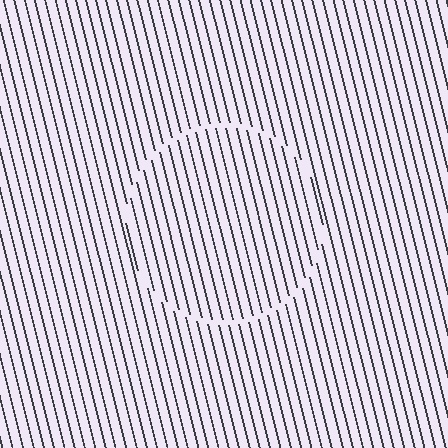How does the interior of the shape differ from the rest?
The interior of the shape contains the same grating, shifted by half a period — the contour is defined by the phase discontinuity where line-ends from the inner and outer gratings abut.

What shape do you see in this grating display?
An illusory circle. The interior of the shape contains the same grating, shifted by half a period — the contour is defined by the phase discontinuity where line-ends from the inner and outer gratings abut.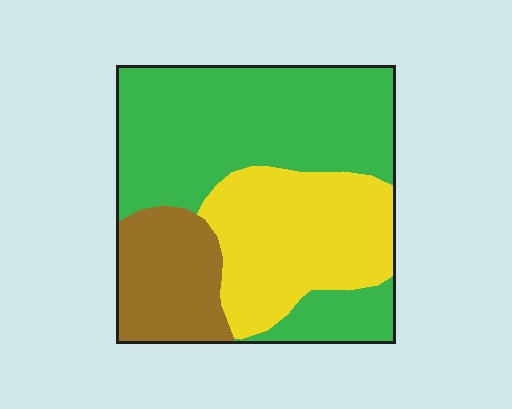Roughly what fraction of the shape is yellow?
Yellow covers 31% of the shape.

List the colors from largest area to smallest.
From largest to smallest: green, yellow, brown.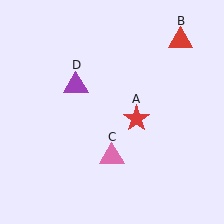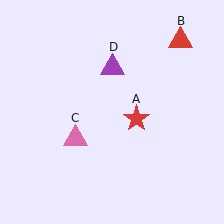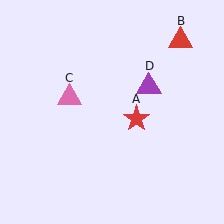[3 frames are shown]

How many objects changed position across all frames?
2 objects changed position: pink triangle (object C), purple triangle (object D).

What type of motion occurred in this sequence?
The pink triangle (object C), purple triangle (object D) rotated clockwise around the center of the scene.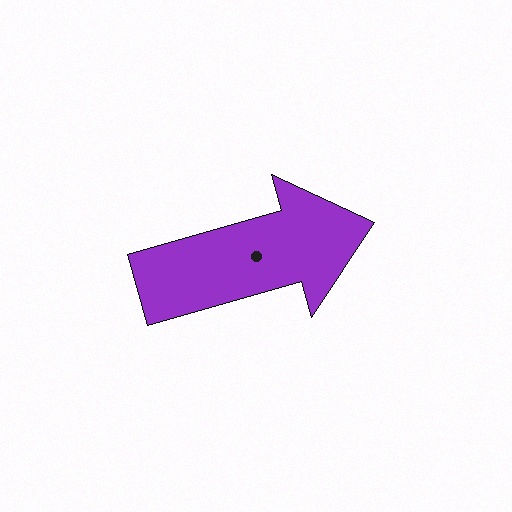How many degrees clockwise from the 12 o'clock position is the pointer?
Approximately 74 degrees.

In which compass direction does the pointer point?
East.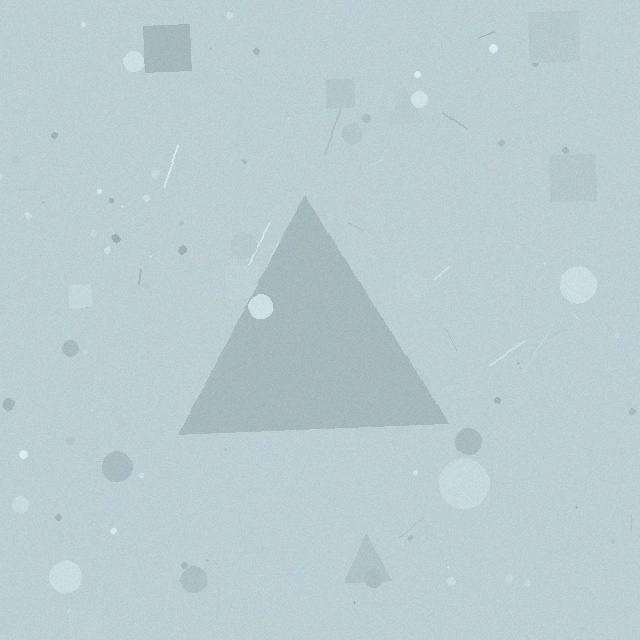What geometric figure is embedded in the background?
A triangle is embedded in the background.